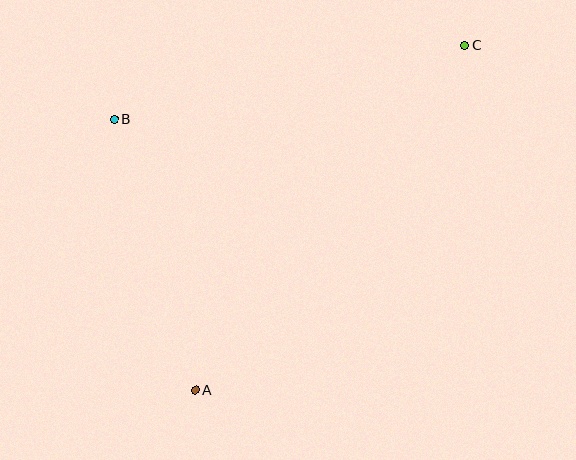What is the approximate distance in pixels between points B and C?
The distance between B and C is approximately 358 pixels.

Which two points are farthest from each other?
Points A and C are farthest from each other.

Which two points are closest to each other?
Points A and B are closest to each other.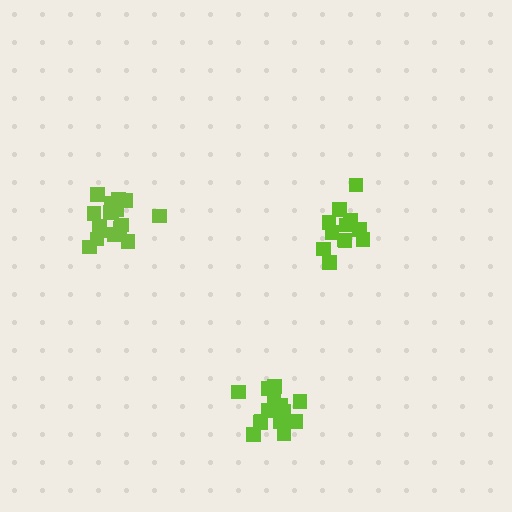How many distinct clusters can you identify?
There are 3 distinct clusters.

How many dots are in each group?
Group 1: 12 dots, Group 2: 17 dots, Group 3: 18 dots (47 total).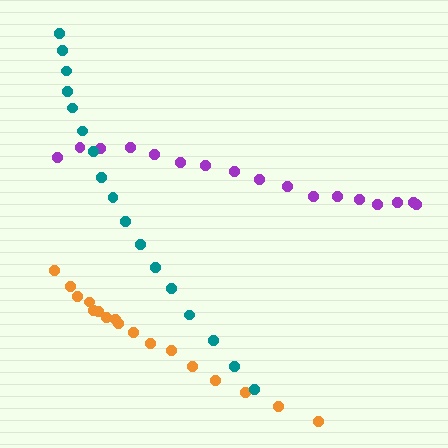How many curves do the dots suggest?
There are 3 distinct paths.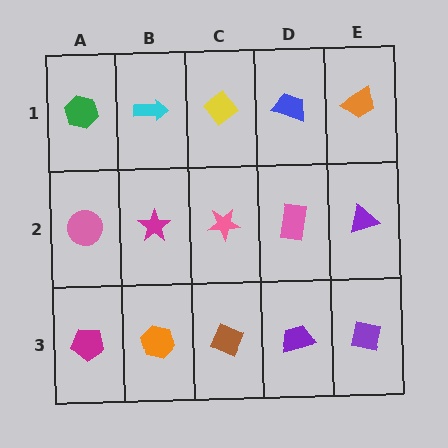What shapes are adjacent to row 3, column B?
A magenta star (row 2, column B), a magenta pentagon (row 3, column A), a brown diamond (row 3, column C).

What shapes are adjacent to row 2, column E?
An orange trapezoid (row 1, column E), a purple square (row 3, column E), a pink rectangle (row 2, column D).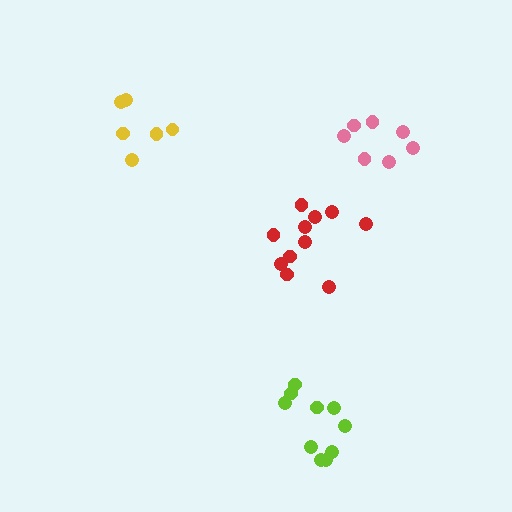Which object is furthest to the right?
The pink cluster is rightmost.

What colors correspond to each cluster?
The clusters are colored: red, pink, lime, yellow.